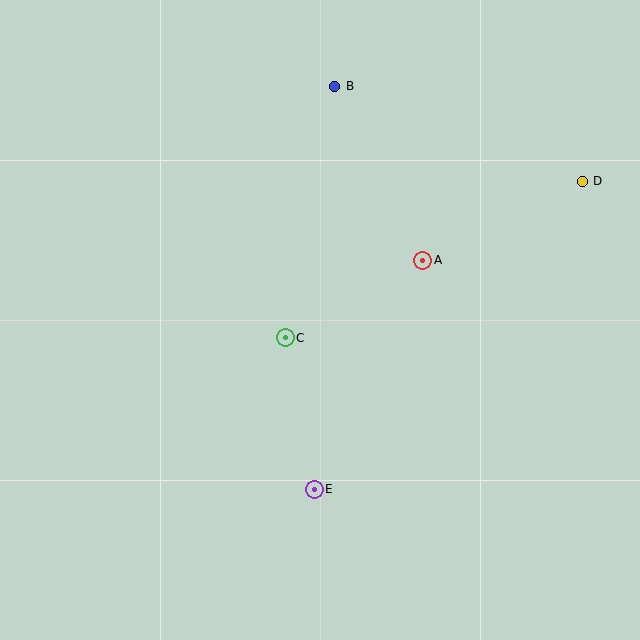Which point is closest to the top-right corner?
Point D is closest to the top-right corner.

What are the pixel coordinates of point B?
Point B is at (335, 86).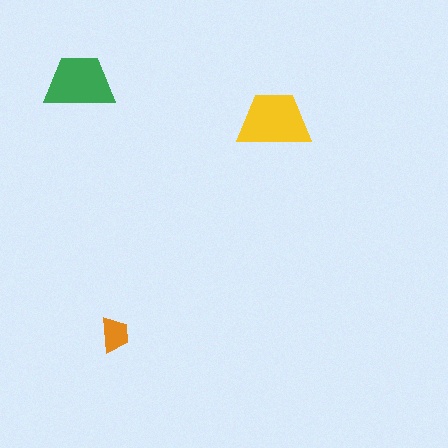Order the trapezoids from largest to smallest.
the yellow one, the green one, the orange one.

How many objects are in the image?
There are 3 objects in the image.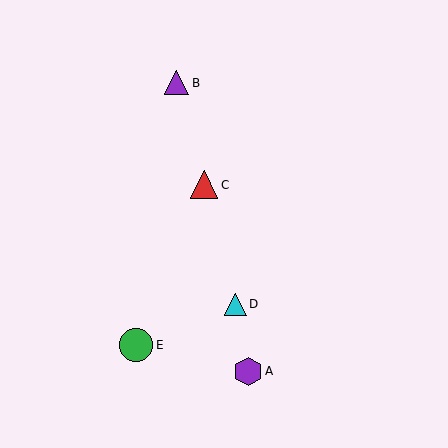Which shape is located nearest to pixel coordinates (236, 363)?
The purple hexagon (labeled A) at (248, 371) is nearest to that location.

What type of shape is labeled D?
Shape D is a cyan triangle.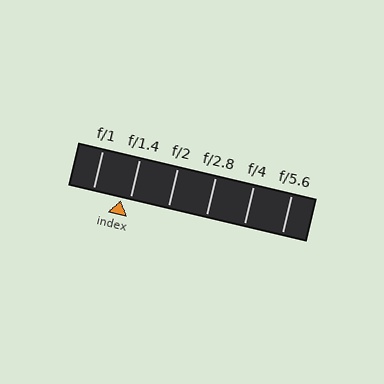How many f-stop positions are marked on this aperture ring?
There are 6 f-stop positions marked.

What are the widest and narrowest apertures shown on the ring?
The widest aperture shown is f/1 and the narrowest is f/5.6.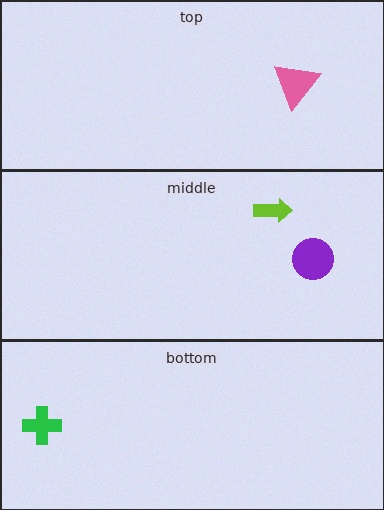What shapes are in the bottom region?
The green cross.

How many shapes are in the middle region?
2.